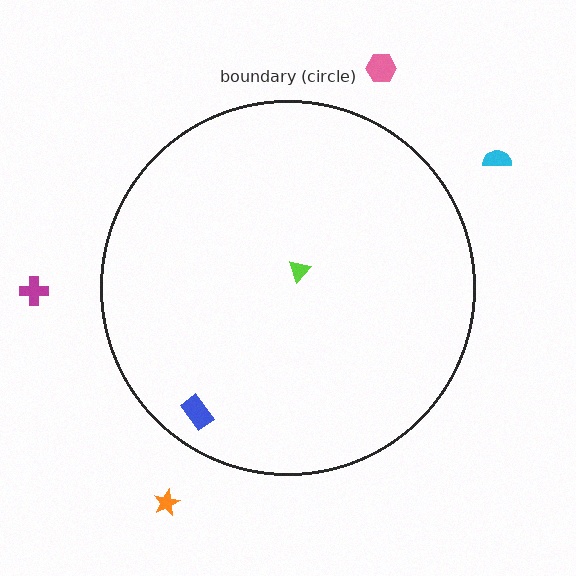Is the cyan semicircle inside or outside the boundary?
Outside.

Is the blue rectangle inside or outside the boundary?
Inside.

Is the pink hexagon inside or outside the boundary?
Outside.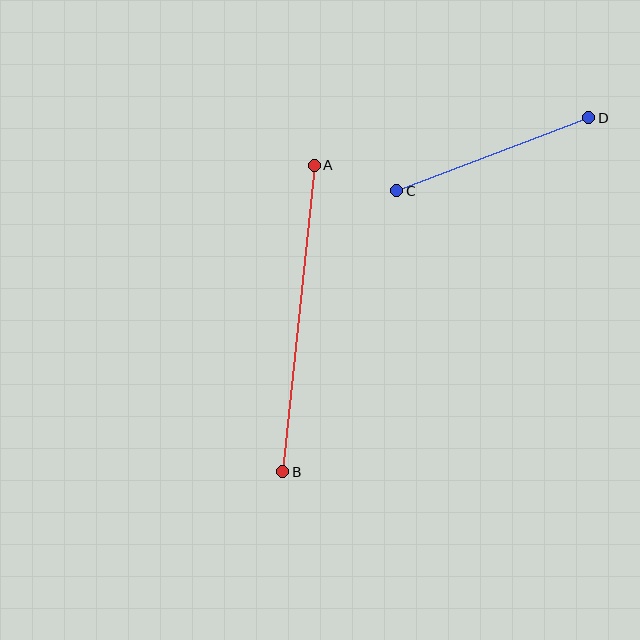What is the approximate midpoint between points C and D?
The midpoint is at approximately (493, 154) pixels.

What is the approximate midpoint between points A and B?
The midpoint is at approximately (299, 318) pixels.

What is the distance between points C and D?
The distance is approximately 205 pixels.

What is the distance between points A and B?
The distance is approximately 308 pixels.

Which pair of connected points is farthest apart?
Points A and B are farthest apart.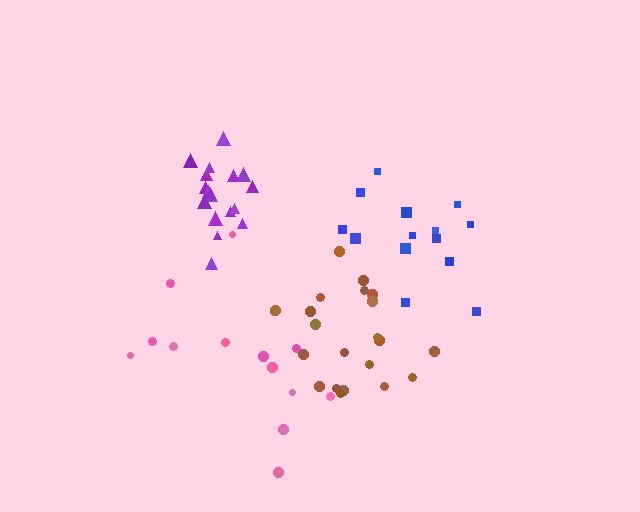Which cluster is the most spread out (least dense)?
Pink.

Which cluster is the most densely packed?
Purple.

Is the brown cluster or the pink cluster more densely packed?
Brown.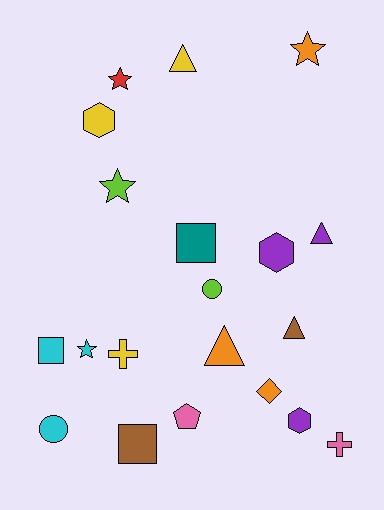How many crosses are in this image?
There are 2 crosses.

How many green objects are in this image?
There are no green objects.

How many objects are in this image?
There are 20 objects.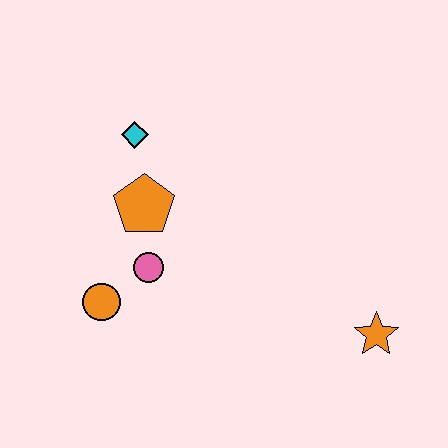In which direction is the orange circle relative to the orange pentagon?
The orange circle is below the orange pentagon.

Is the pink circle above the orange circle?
Yes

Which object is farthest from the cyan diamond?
The orange star is farthest from the cyan diamond.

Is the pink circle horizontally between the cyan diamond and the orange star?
Yes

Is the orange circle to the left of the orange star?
Yes